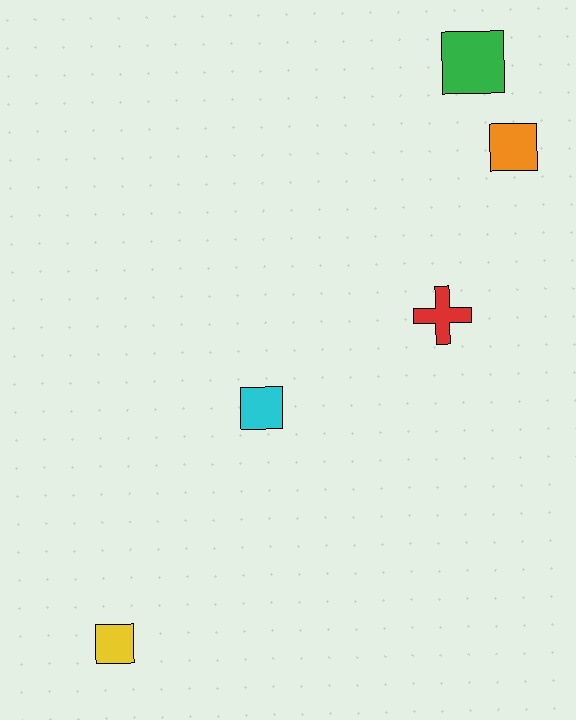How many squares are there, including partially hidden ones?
There are 4 squares.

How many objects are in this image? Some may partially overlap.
There are 5 objects.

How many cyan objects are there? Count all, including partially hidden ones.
There is 1 cyan object.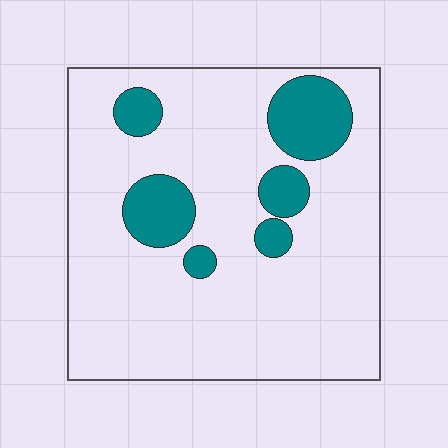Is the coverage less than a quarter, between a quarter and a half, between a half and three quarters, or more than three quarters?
Less than a quarter.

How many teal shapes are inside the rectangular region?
6.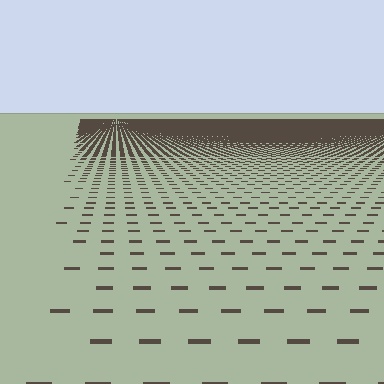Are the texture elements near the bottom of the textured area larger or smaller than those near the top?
Larger. Near the bottom, elements are closer to the viewer and appear at a bigger on-screen size.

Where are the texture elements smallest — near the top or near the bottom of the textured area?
Near the top.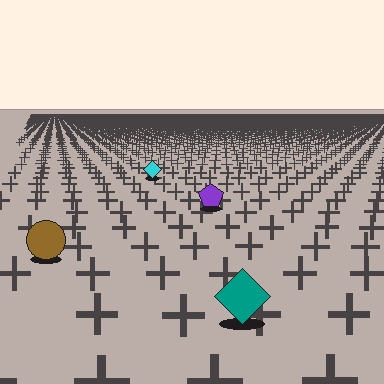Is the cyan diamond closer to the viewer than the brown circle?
No. The brown circle is closer — you can tell from the texture gradient: the ground texture is coarser near it.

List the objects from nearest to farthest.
From nearest to farthest: the teal diamond, the brown circle, the purple pentagon, the cyan diamond.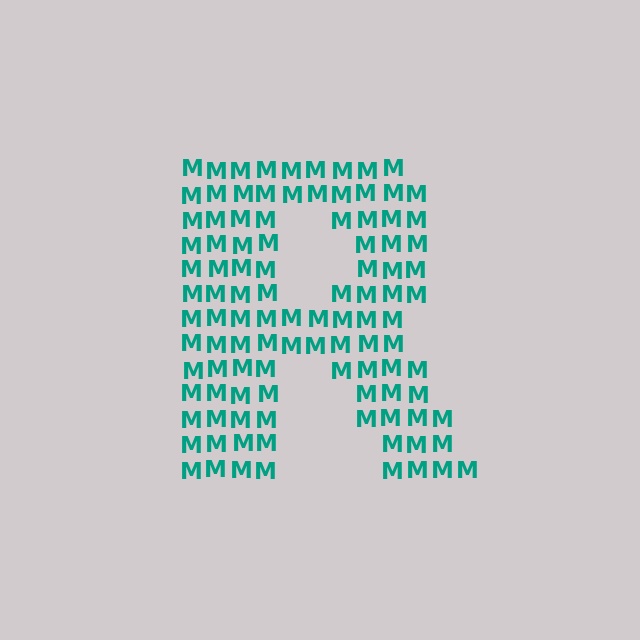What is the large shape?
The large shape is the letter R.